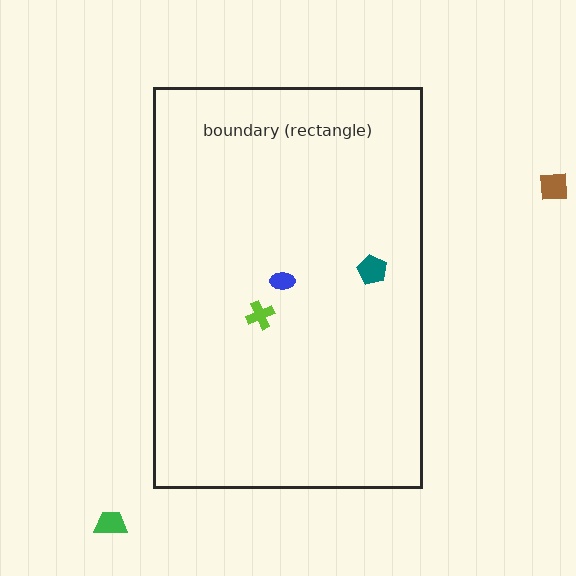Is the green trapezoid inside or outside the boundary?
Outside.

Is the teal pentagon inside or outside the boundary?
Inside.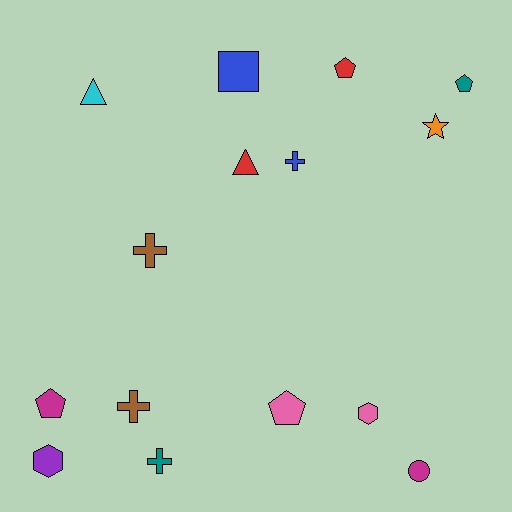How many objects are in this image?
There are 15 objects.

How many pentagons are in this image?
There are 4 pentagons.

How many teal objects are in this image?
There are 2 teal objects.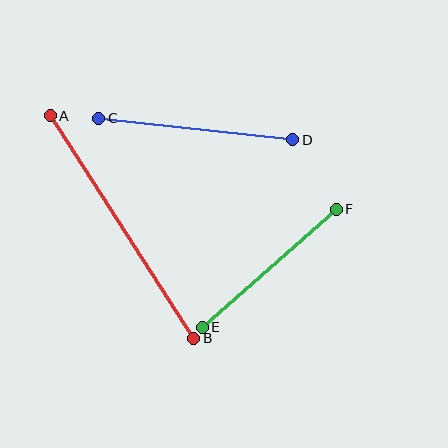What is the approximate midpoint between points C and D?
The midpoint is at approximately (196, 129) pixels.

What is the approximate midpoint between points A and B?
The midpoint is at approximately (122, 227) pixels.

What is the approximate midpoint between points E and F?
The midpoint is at approximately (269, 268) pixels.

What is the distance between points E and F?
The distance is approximately 179 pixels.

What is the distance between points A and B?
The distance is approximately 265 pixels.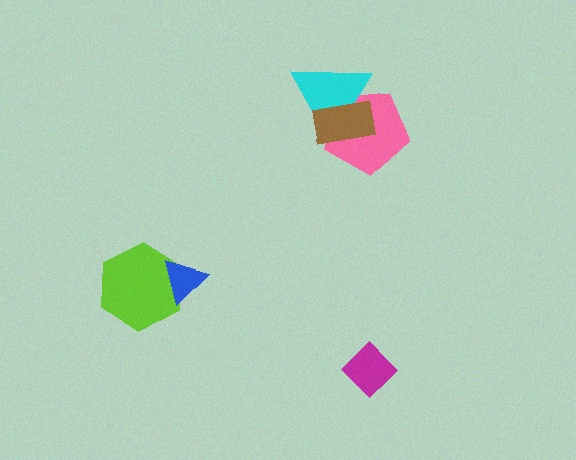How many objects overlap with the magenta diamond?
0 objects overlap with the magenta diamond.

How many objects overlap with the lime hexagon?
1 object overlaps with the lime hexagon.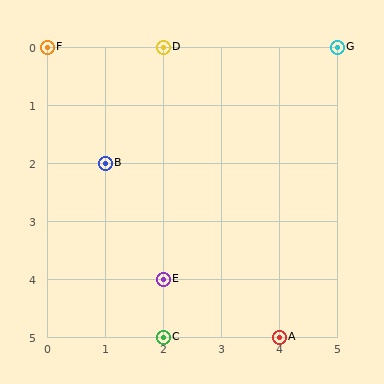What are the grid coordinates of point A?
Point A is at grid coordinates (4, 5).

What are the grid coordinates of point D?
Point D is at grid coordinates (2, 0).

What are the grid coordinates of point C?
Point C is at grid coordinates (2, 5).